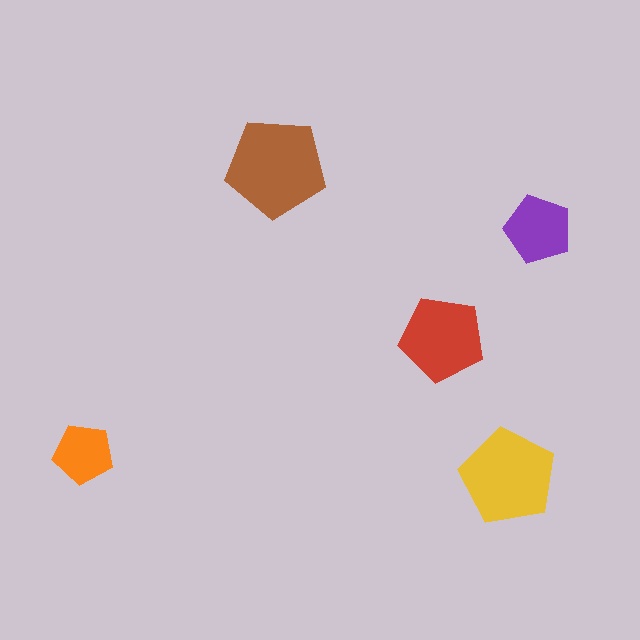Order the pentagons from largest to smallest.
the brown one, the yellow one, the red one, the purple one, the orange one.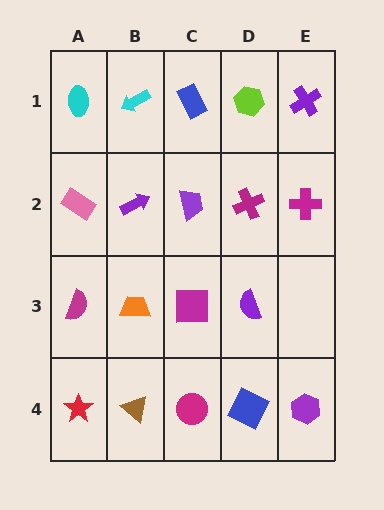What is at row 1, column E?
A purple cross.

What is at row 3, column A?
A magenta semicircle.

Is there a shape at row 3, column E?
No, that cell is empty.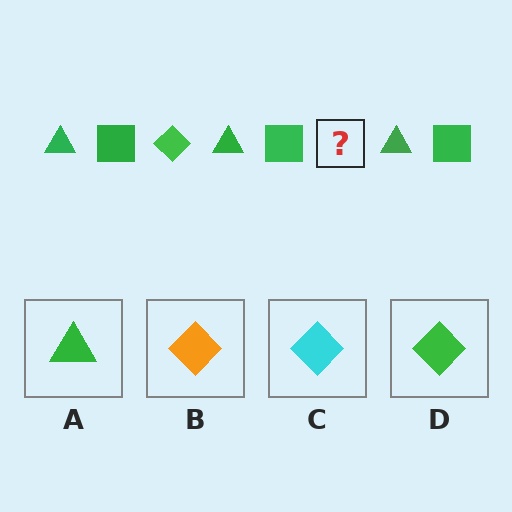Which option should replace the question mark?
Option D.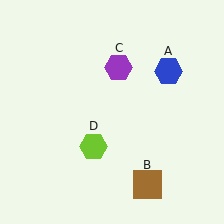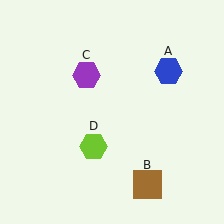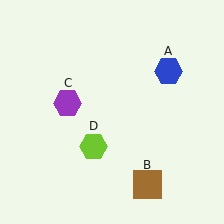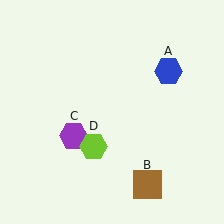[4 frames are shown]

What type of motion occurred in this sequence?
The purple hexagon (object C) rotated counterclockwise around the center of the scene.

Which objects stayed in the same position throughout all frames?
Blue hexagon (object A) and brown square (object B) and lime hexagon (object D) remained stationary.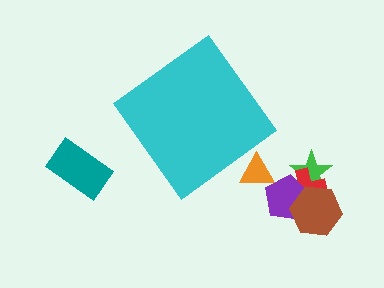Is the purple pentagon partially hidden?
No, the purple pentagon is fully visible.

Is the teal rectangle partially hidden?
No, the teal rectangle is fully visible.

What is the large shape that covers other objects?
A cyan diamond.